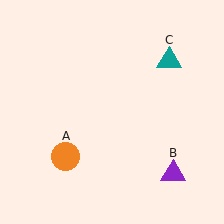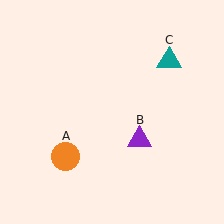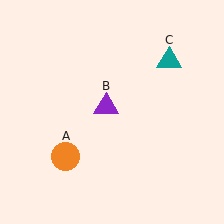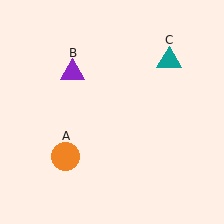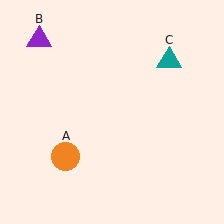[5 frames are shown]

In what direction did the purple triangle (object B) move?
The purple triangle (object B) moved up and to the left.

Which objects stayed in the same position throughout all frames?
Orange circle (object A) and teal triangle (object C) remained stationary.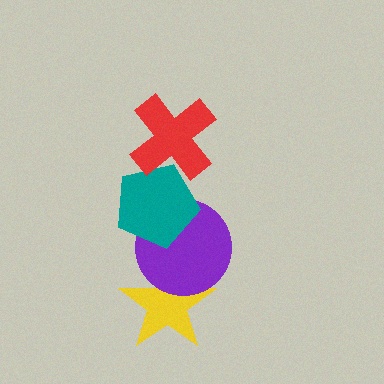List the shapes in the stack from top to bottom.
From top to bottom: the red cross, the teal pentagon, the purple circle, the yellow star.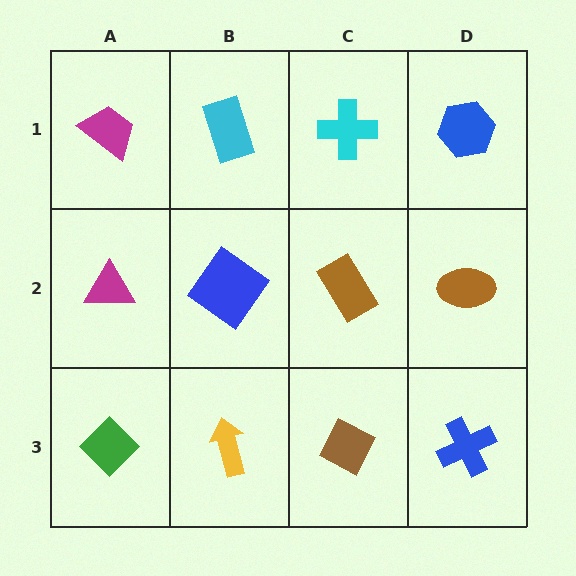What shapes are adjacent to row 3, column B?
A blue diamond (row 2, column B), a green diamond (row 3, column A), a brown diamond (row 3, column C).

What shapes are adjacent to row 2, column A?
A magenta trapezoid (row 1, column A), a green diamond (row 3, column A), a blue diamond (row 2, column B).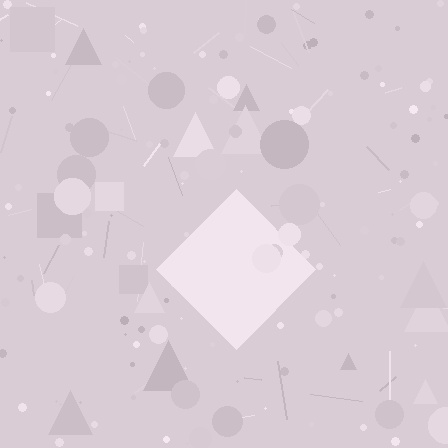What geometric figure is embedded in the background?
A diamond is embedded in the background.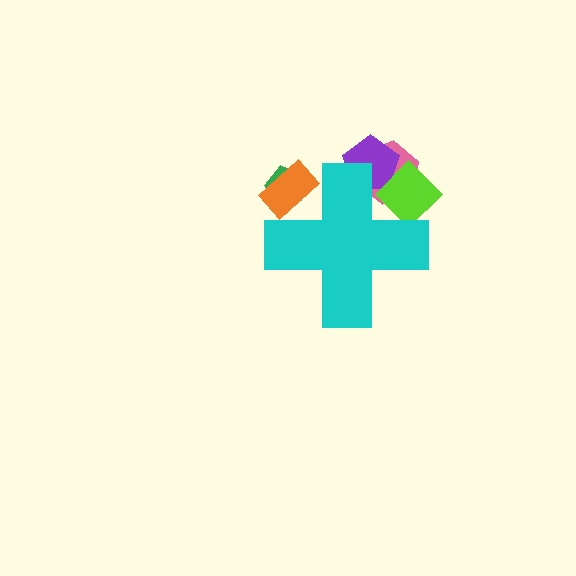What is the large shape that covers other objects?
A cyan cross.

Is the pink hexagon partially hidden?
Yes, the pink hexagon is partially hidden behind the cyan cross.